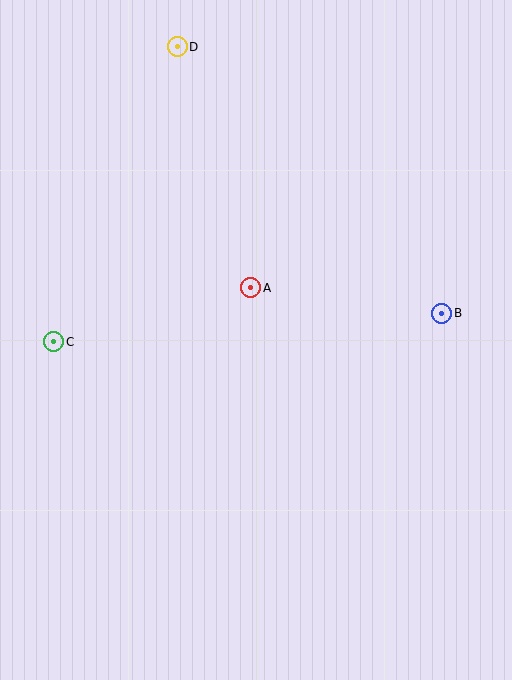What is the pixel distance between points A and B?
The distance between A and B is 192 pixels.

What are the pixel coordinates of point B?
Point B is at (441, 313).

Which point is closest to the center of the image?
Point A at (251, 288) is closest to the center.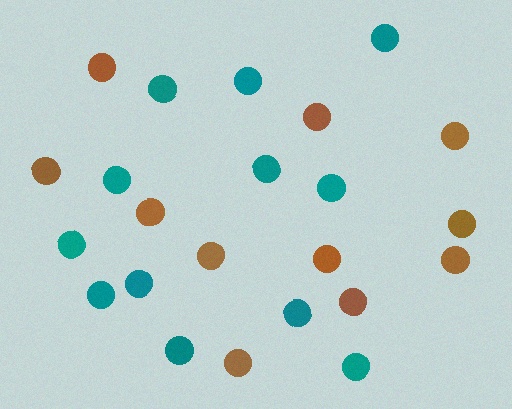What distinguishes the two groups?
There are 2 groups: one group of brown circles (11) and one group of teal circles (12).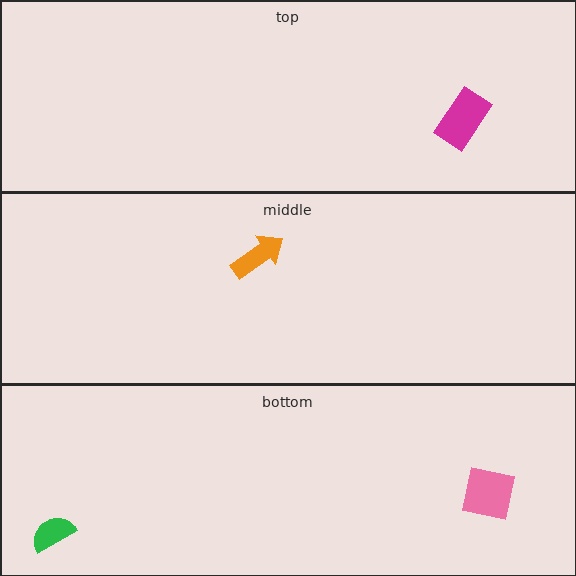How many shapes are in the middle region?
1.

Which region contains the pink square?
The bottom region.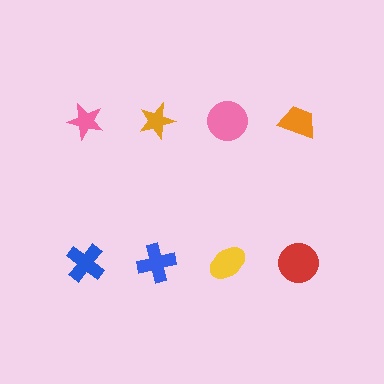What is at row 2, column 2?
A blue cross.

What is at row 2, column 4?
A red circle.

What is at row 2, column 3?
A yellow ellipse.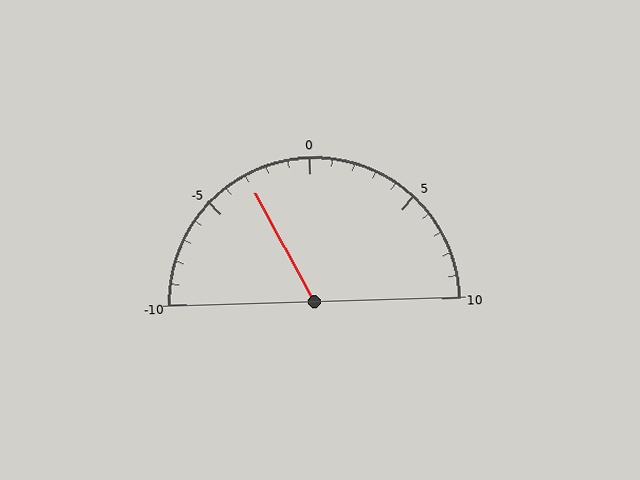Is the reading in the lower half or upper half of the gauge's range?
The reading is in the lower half of the range (-10 to 10).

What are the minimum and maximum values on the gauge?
The gauge ranges from -10 to 10.